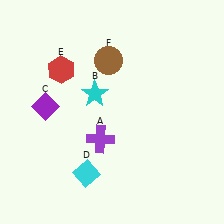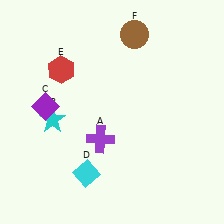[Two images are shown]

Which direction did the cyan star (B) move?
The cyan star (B) moved left.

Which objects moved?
The objects that moved are: the cyan star (B), the brown circle (F).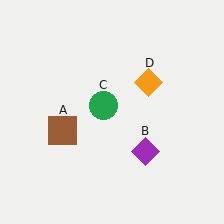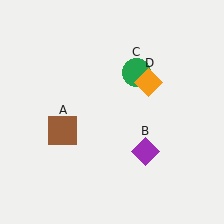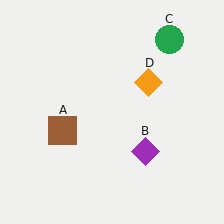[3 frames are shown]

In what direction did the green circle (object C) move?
The green circle (object C) moved up and to the right.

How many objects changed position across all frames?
1 object changed position: green circle (object C).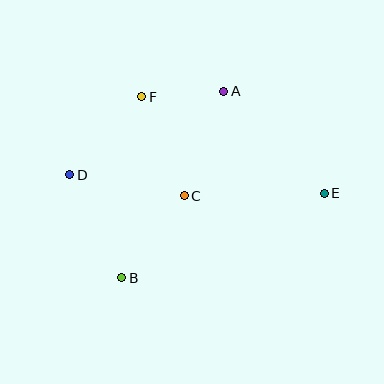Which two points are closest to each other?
Points A and F are closest to each other.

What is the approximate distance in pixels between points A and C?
The distance between A and C is approximately 112 pixels.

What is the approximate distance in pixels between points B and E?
The distance between B and E is approximately 219 pixels.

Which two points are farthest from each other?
Points D and E are farthest from each other.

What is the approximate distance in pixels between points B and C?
The distance between B and C is approximately 103 pixels.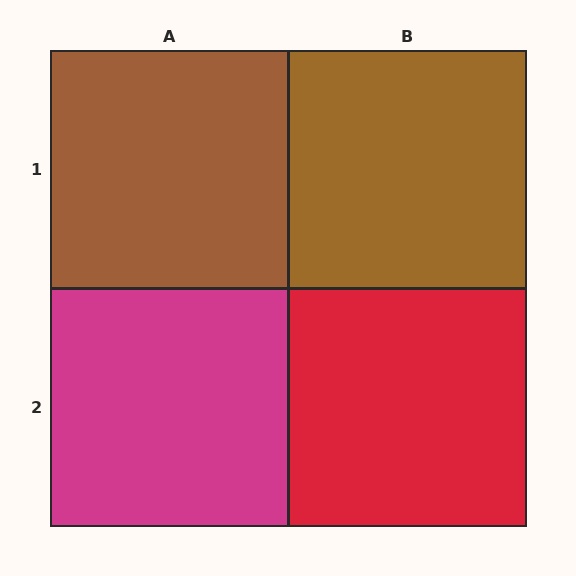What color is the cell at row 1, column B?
Brown.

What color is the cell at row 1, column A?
Brown.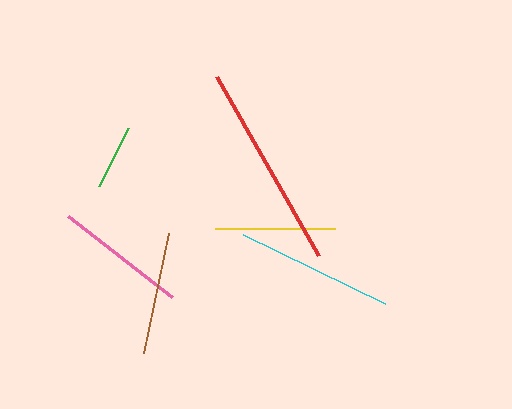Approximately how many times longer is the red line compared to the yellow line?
The red line is approximately 1.7 times the length of the yellow line.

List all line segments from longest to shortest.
From longest to shortest: red, cyan, pink, brown, yellow, green.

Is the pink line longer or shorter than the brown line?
The pink line is longer than the brown line.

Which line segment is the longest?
The red line is the longest at approximately 206 pixels.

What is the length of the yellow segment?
The yellow segment is approximately 120 pixels long.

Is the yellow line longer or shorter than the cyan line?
The cyan line is longer than the yellow line.